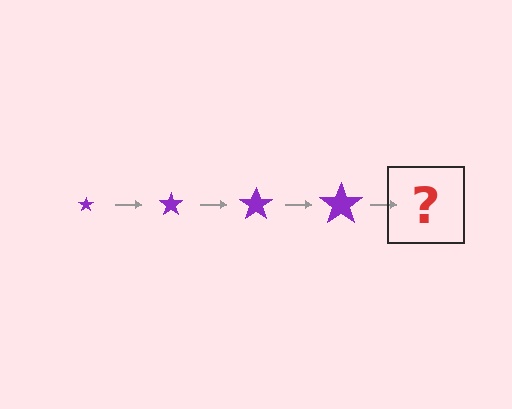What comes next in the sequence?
The next element should be a purple star, larger than the previous one.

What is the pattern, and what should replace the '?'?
The pattern is that the star gets progressively larger each step. The '?' should be a purple star, larger than the previous one.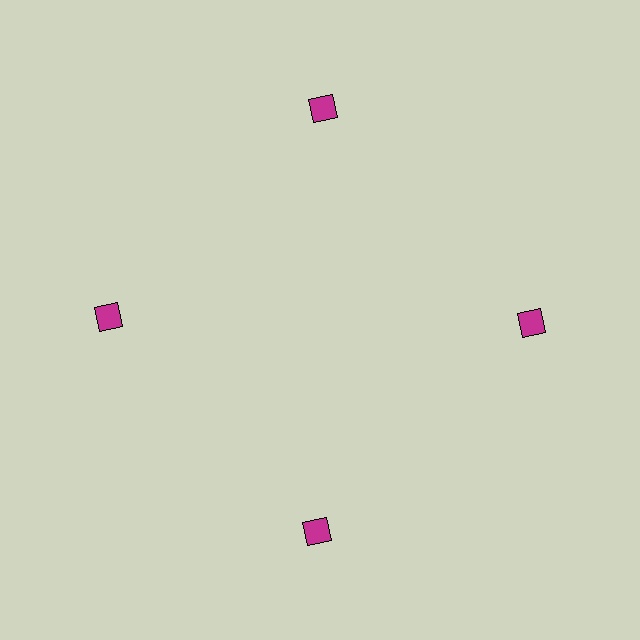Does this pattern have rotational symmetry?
Yes, this pattern has 4-fold rotational symmetry. It looks the same after rotating 90 degrees around the center.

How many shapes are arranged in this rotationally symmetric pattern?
There are 4 shapes, arranged in 4 groups of 1.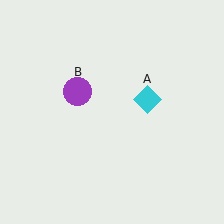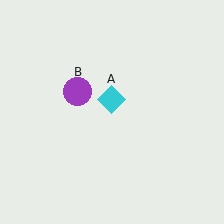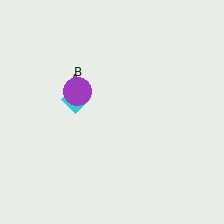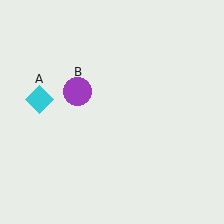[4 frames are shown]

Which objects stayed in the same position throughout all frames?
Purple circle (object B) remained stationary.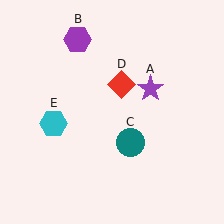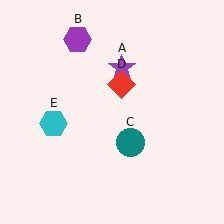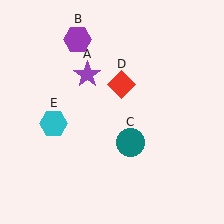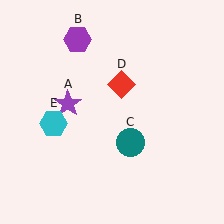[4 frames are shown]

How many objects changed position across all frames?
1 object changed position: purple star (object A).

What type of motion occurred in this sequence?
The purple star (object A) rotated counterclockwise around the center of the scene.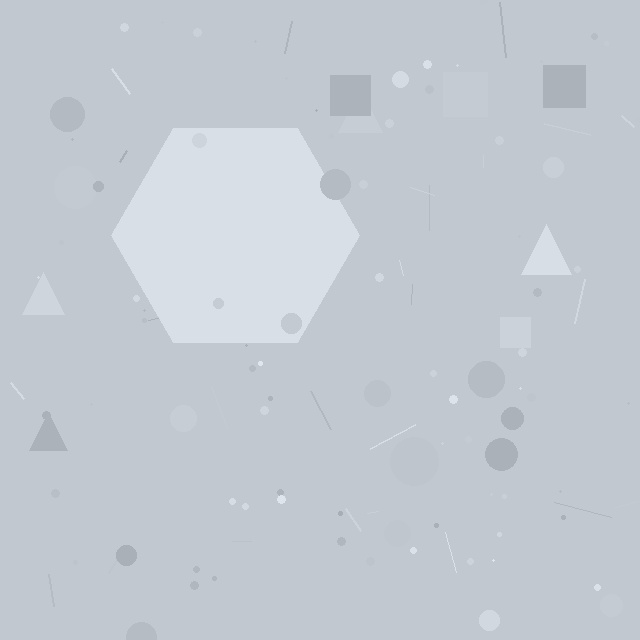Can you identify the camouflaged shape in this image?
The camouflaged shape is a hexagon.